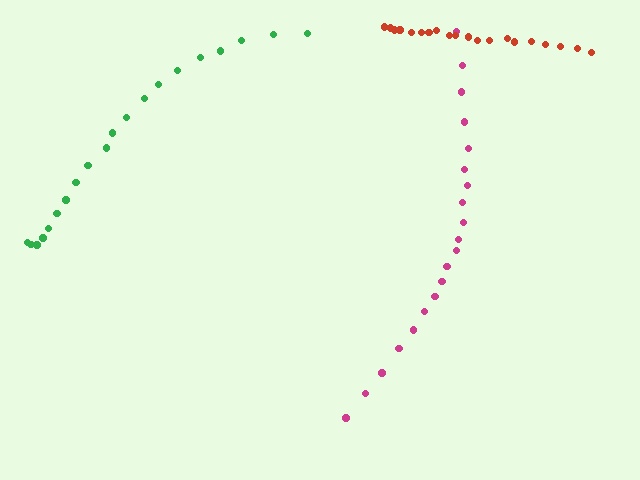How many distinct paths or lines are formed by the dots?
There are 3 distinct paths.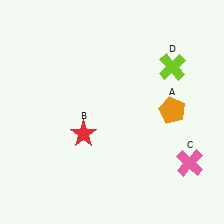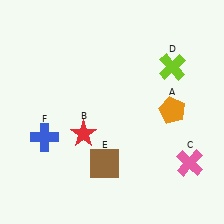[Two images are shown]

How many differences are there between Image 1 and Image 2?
There are 2 differences between the two images.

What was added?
A brown square (E), a blue cross (F) were added in Image 2.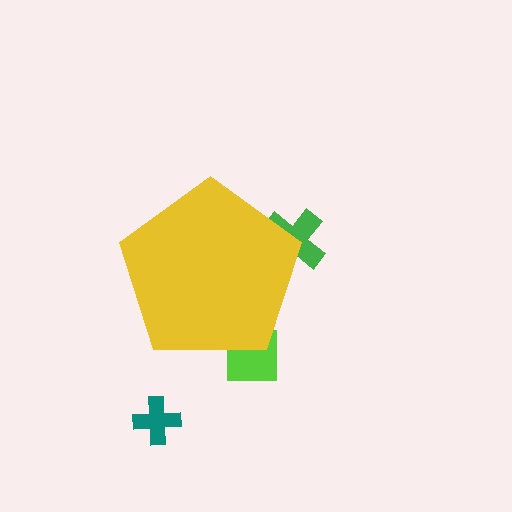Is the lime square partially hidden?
Yes, the lime square is partially hidden behind the yellow pentagon.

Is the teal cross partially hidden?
No, the teal cross is fully visible.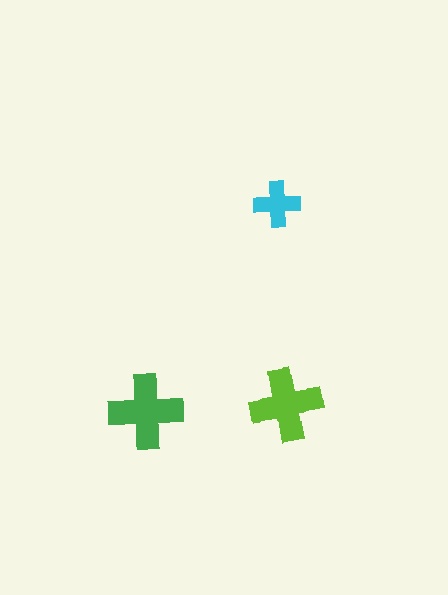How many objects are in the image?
There are 3 objects in the image.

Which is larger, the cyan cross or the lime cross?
The lime one.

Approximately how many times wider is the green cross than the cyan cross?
About 1.5 times wider.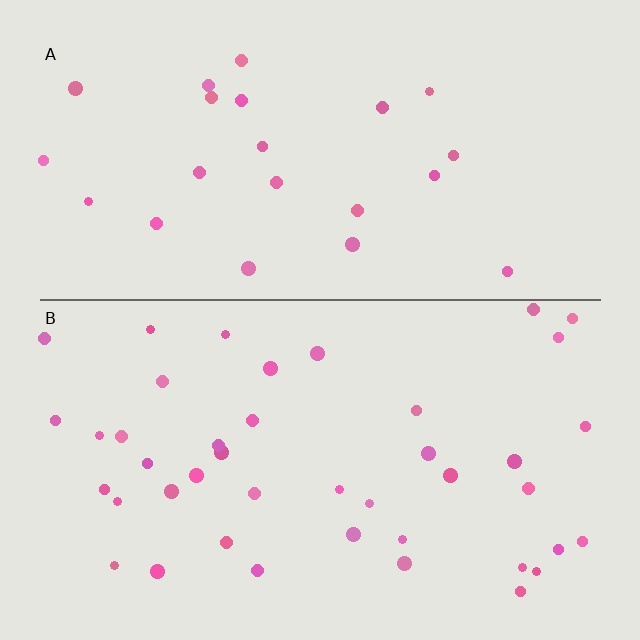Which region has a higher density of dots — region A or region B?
B (the bottom).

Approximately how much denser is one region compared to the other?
Approximately 1.9× — region B over region A.